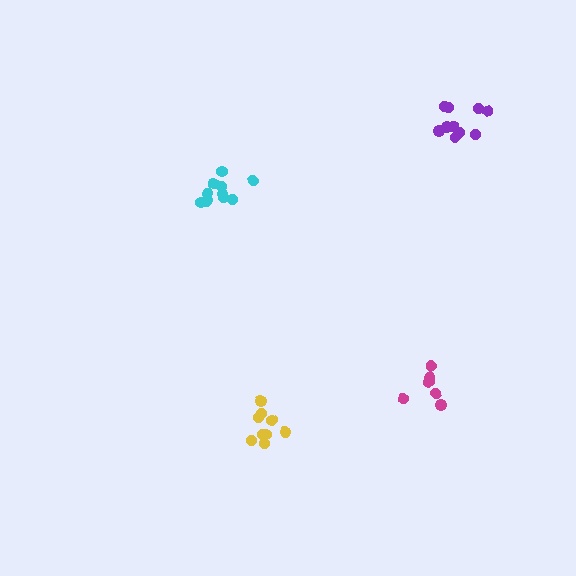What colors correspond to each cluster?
The clusters are colored: yellow, cyan, magenta, purple.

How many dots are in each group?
Group 1: 9 dots, Group 2: 10 dots, Group 3: 6 dots, Group 4: 10 dots (35 total).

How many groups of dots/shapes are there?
There are 4 groups.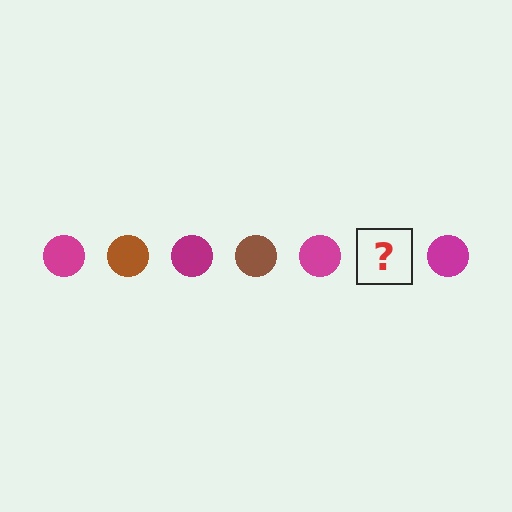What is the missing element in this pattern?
The missing element is a brown circle.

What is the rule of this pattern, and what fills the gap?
The rule is that the pattern cycles through magenta, brown circles. The gap should be filled with a brown circle.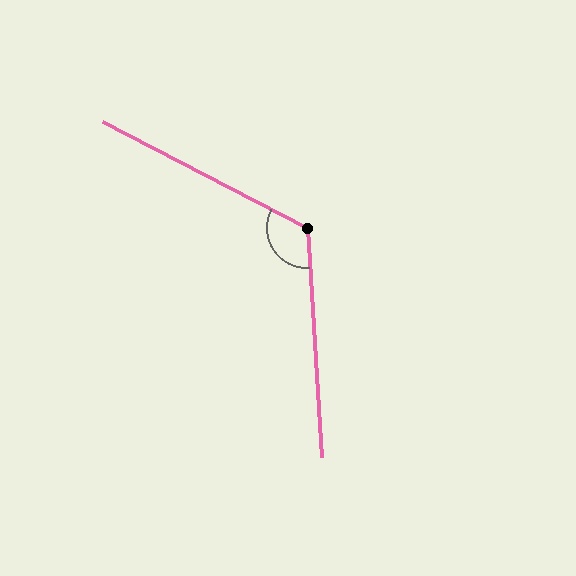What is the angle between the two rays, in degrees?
Approximately 121 degrees.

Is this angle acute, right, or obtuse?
It is obtuse.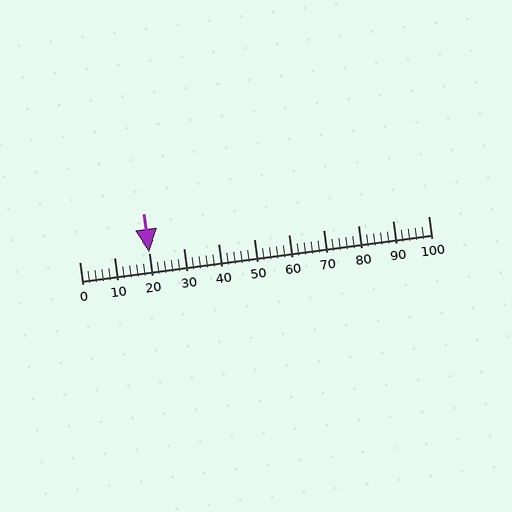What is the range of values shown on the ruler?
The ruler shows values from 0 to 100.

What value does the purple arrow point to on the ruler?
The purple arrow points to approximately 20.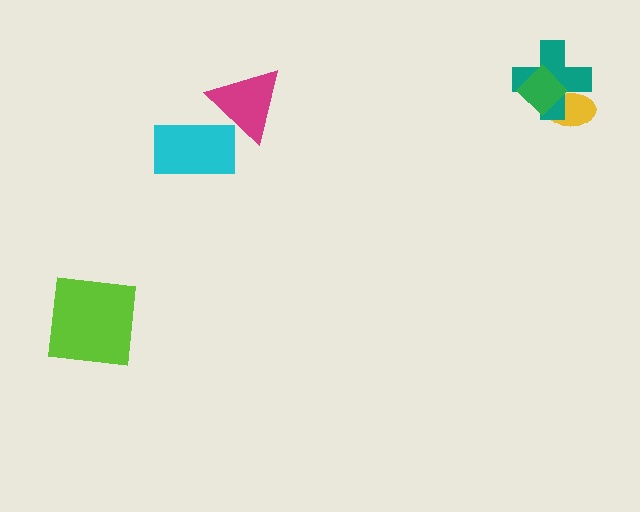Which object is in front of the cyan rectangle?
The magenta triangle is in front of the cyan rectangle.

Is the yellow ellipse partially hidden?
Yes, it is partially covered by another shape.